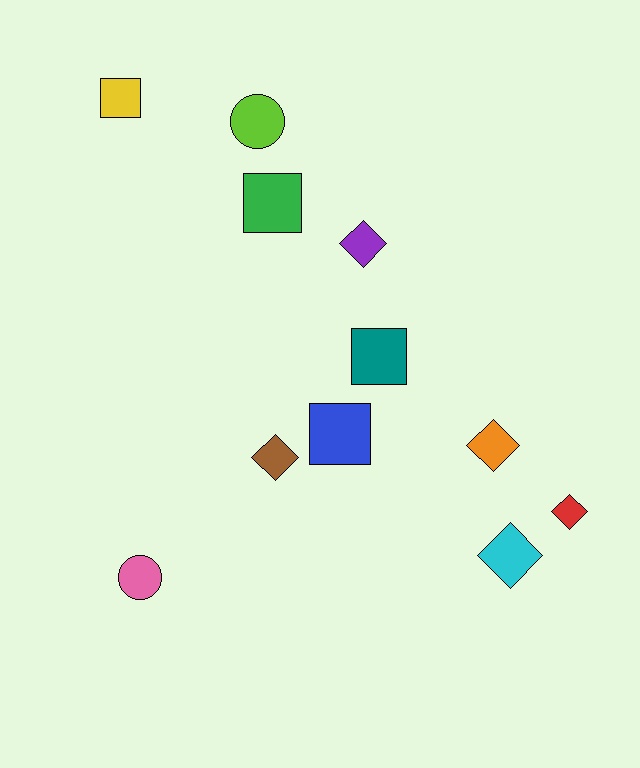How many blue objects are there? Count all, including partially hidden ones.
There is 1 blue object.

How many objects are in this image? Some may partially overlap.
There are 11 objects.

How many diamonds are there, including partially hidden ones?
There are 5 diamonds.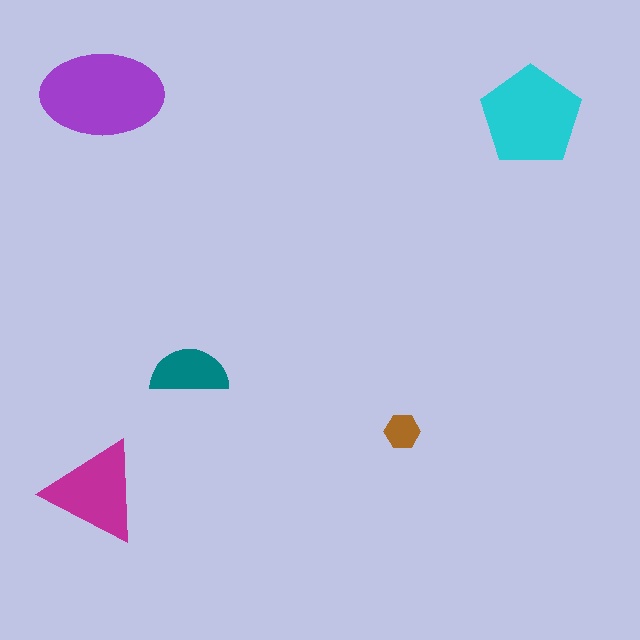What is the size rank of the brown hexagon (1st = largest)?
5th.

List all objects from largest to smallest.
The purple ellipse, the cyan pentagon, the magenta triangle, the teal semicircle, the brown hexagon.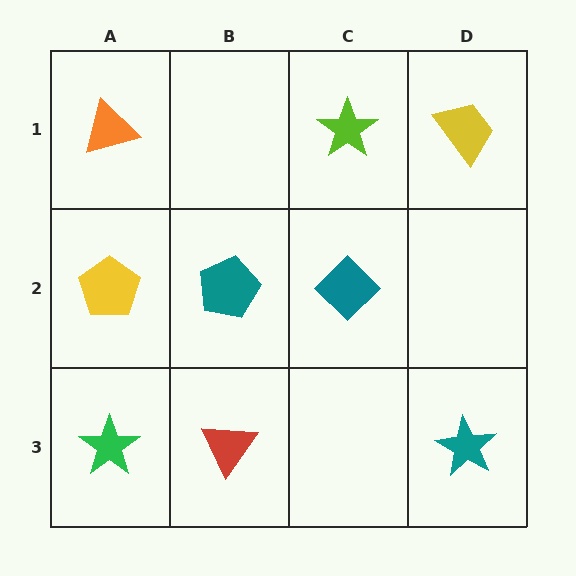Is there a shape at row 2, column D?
No, that cell is empty.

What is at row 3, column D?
A teal star.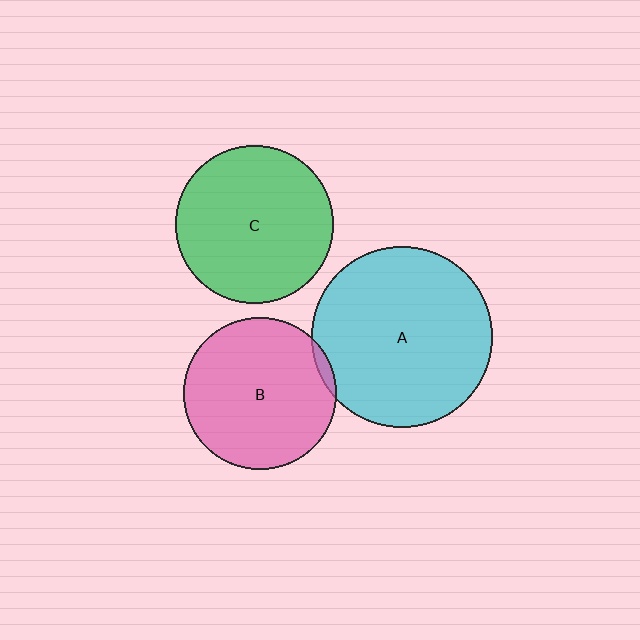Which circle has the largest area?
Circle A (cyan).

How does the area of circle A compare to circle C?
Approximately 1.3 times.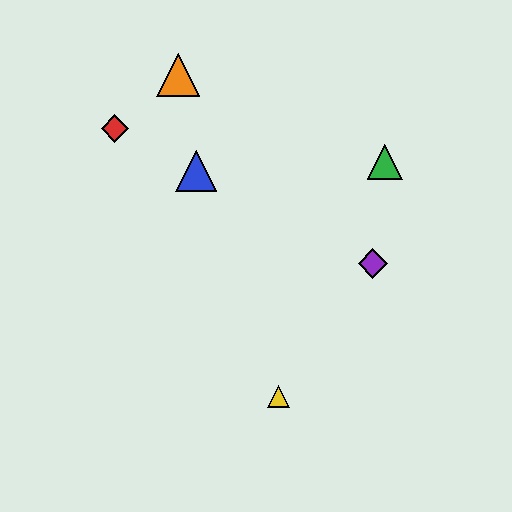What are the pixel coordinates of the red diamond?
The red diamond is at (115, 128).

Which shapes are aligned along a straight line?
The red diamond, the blue triangle, the purple diamond are aligned along a straight line.